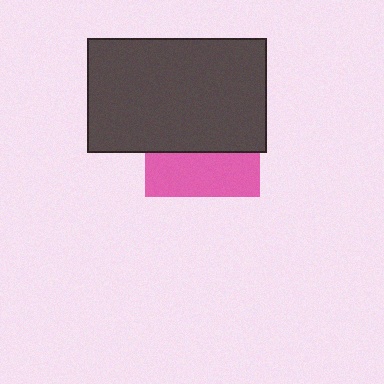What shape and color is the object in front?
The object in front is a dark gray rectangle.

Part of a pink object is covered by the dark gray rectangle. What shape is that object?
It is a square.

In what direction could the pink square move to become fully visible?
The pink square could move down. That would shift it out from behind the dark gray rectangle entirely.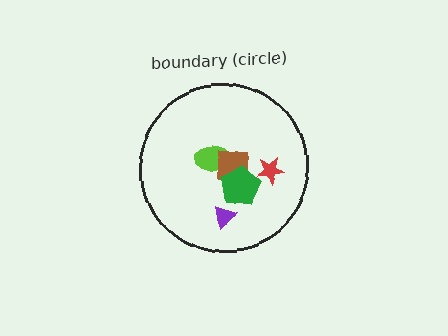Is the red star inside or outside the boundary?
Inside.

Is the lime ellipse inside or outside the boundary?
Inside.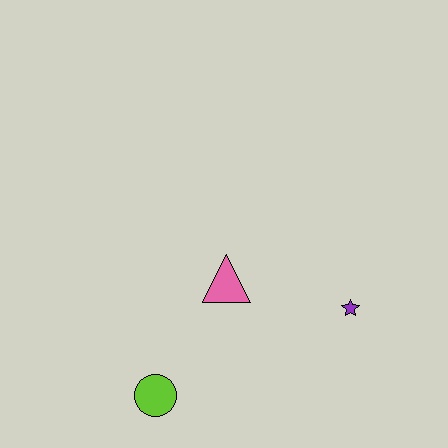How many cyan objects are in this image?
There are no cyan objects.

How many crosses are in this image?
There are no crosses.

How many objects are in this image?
There are 3 objects.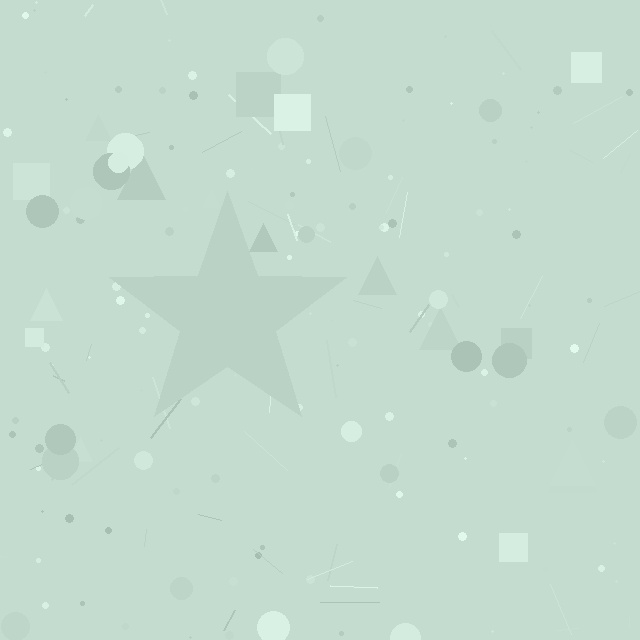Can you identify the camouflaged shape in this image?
The camouflaged shape is a star.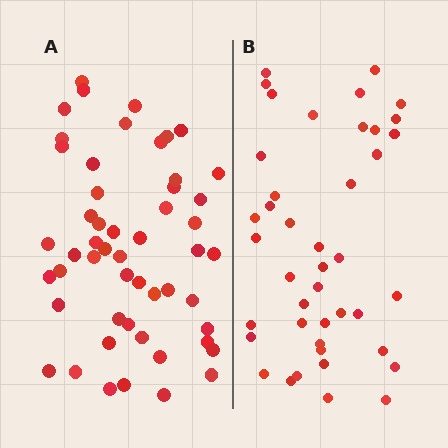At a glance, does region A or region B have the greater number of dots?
Region A (the left region) has more dots.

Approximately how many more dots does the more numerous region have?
Region A has roughly 10 or so more dots than region B.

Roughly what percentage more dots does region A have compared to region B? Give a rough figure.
About 25% more.